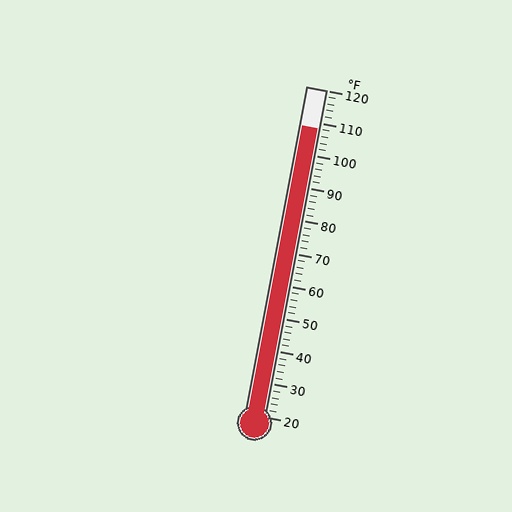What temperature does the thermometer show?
The thermometer shows approximately 108°F.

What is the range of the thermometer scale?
The thermometer scale ranges from 20°F to 120°F.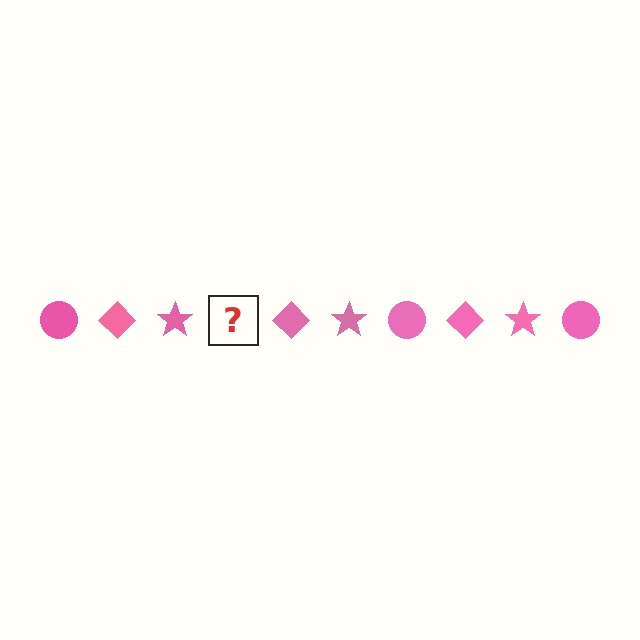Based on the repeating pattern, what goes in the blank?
The blank should be a pink circle.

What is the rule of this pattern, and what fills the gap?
The rule is that the pattern cycles through circle, diamond, star shapes in pink. The gap should be filled with a pink circle.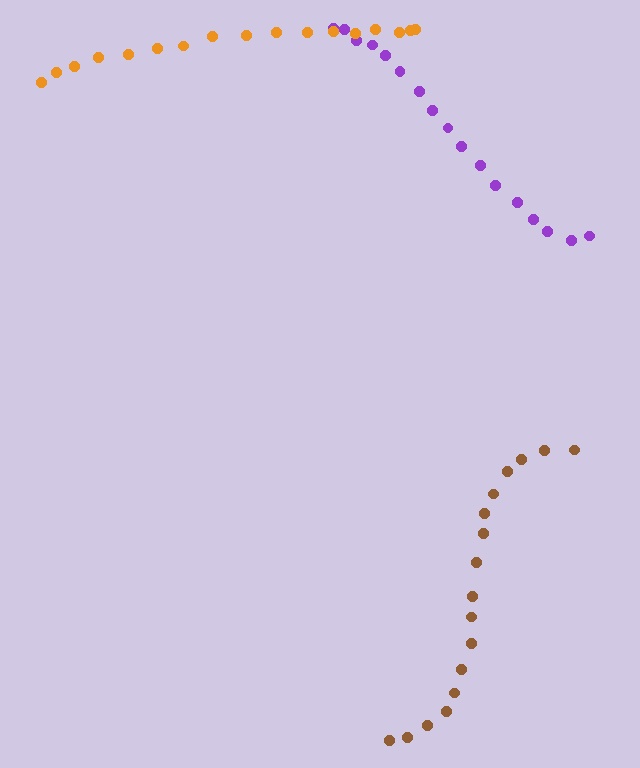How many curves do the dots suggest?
There are 3 distinct paths.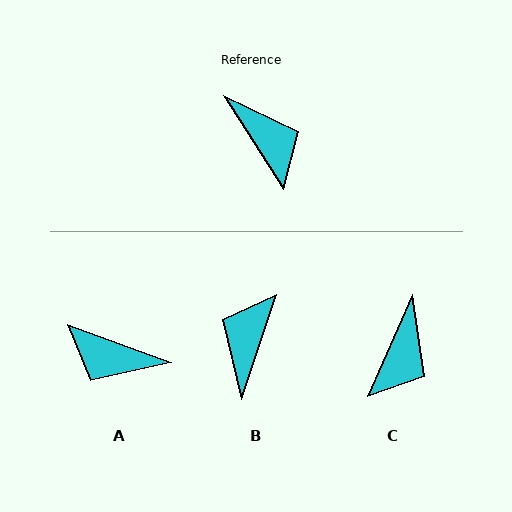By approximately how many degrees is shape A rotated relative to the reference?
Approximately 142 degrees clockwise.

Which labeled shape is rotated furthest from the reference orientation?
A, about 142 degrees away.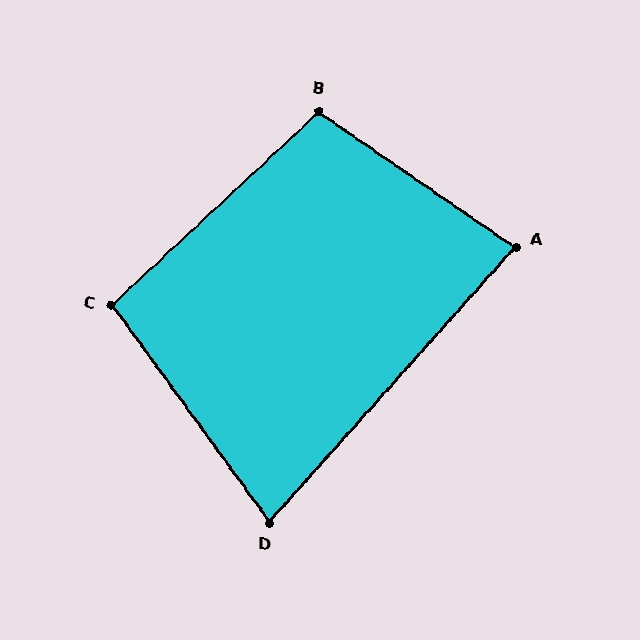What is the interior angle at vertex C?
Approximately 97 degrees (obtuse).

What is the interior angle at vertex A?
Approximately 83 degrees (acute).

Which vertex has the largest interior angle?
B, at approximately 102 degrees.